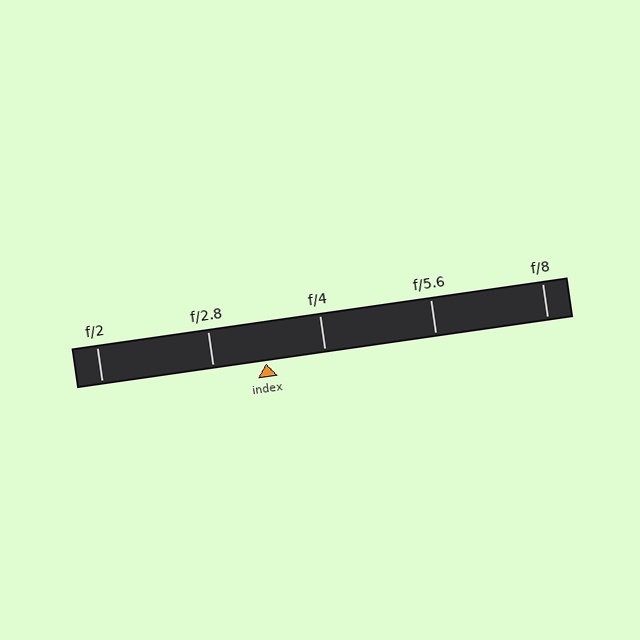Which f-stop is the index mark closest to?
The index mark is closest to f/2.8.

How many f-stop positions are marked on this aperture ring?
There are 5 f-stop positions marked.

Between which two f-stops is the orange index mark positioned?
The index mark is between f/2.8 and f/4.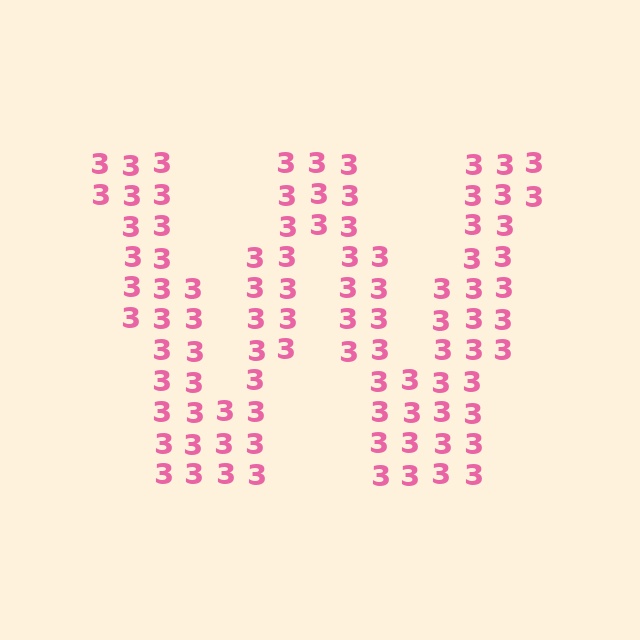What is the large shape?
The large shape is the letter W.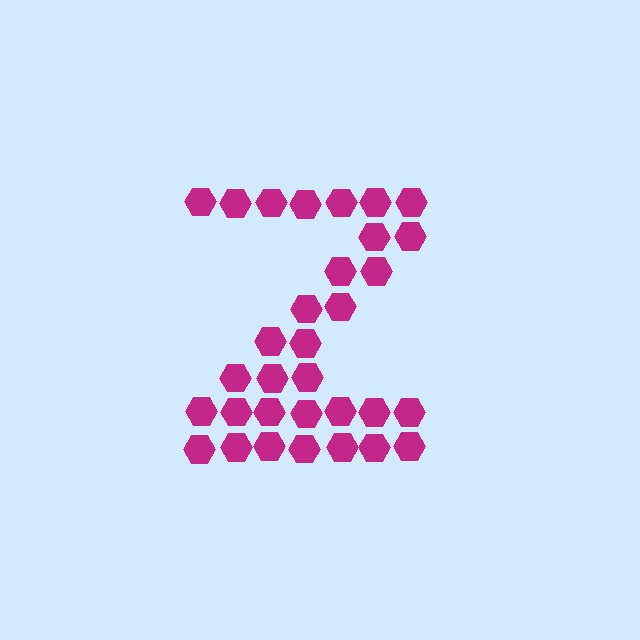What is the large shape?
The large shape is the letter Z.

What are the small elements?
The small elements are hexagons.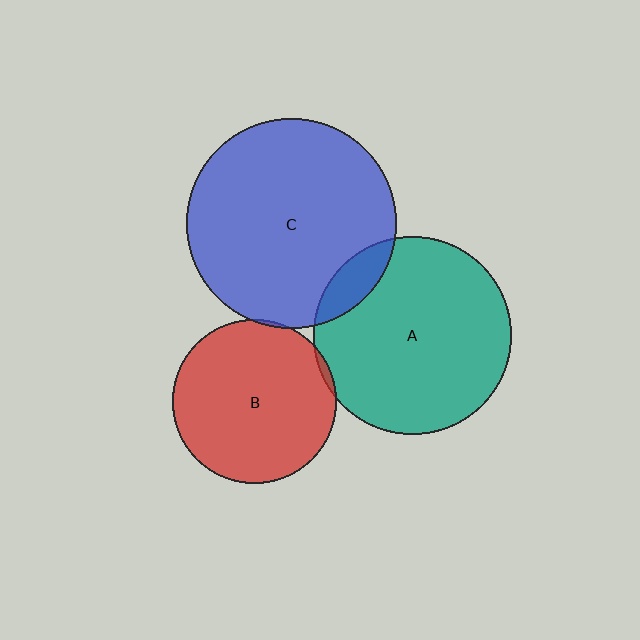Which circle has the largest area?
Circle C (blue).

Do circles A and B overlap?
Yes.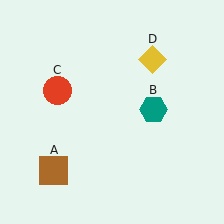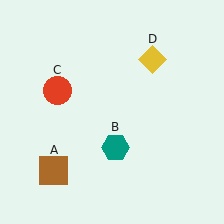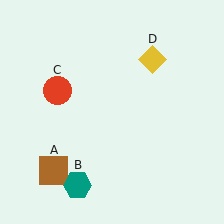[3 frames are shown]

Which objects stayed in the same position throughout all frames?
Brown square (object A) and red circle (object C) and yellow diamond (object D) remained stationary.